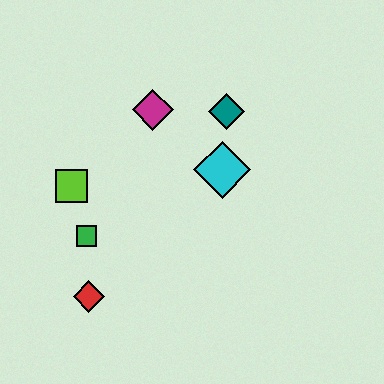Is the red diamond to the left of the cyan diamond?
Yes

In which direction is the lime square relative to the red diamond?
The lime square is above the red diamond.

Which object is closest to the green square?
The lime square is closest to the green square.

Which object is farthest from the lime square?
The teal diamond is farthest from the lime square.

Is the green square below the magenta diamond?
Yes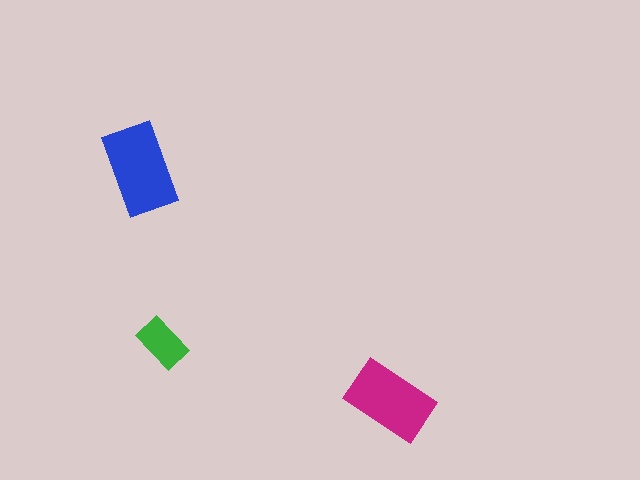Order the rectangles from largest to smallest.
the blue one, the magenta one, the green one.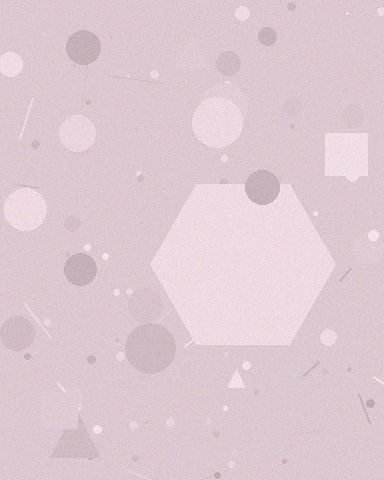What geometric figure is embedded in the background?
A hexagon is embedded in the background.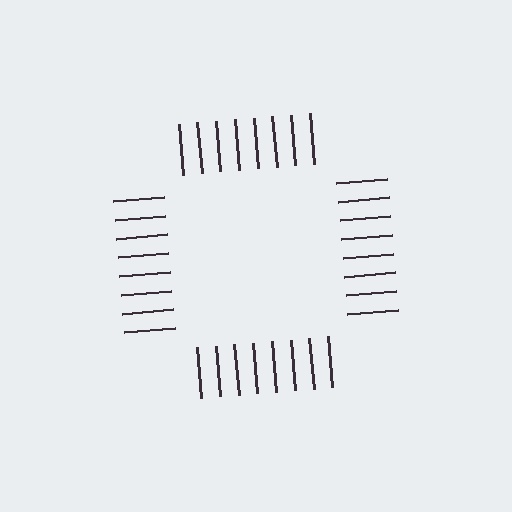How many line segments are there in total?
32 — 8 along each of the 4 edges.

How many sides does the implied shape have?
4 sides — the line-ends trace a square.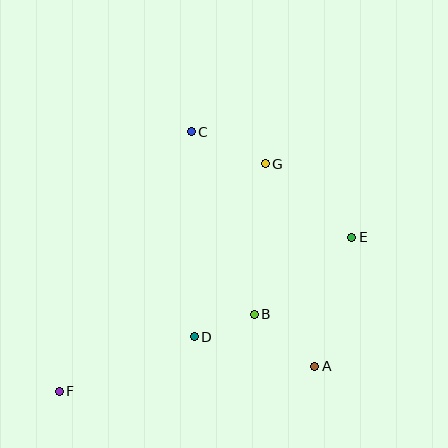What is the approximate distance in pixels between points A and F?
The distance between A and F is approximately 257 pixels.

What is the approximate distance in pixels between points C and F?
The distance between C and F is approximately 291 pixels.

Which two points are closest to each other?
Points B and D are closest to each other.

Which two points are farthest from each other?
Points E and F are farthest from each other.